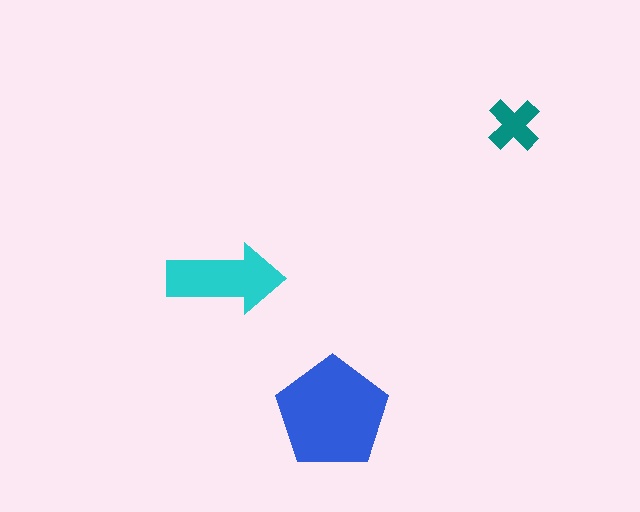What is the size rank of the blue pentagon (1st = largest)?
1st.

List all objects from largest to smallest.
The blue pentagon, the cyan arrow, the teal cross.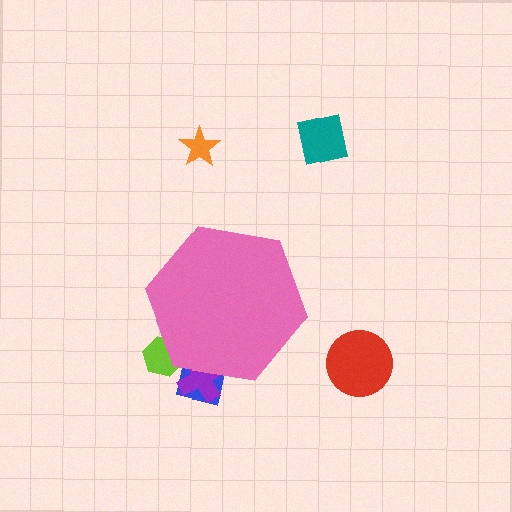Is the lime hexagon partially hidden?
Yes, the lime hexagon is partially hidden behind the pink hexagon.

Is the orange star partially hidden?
No, the orange star is fully visible.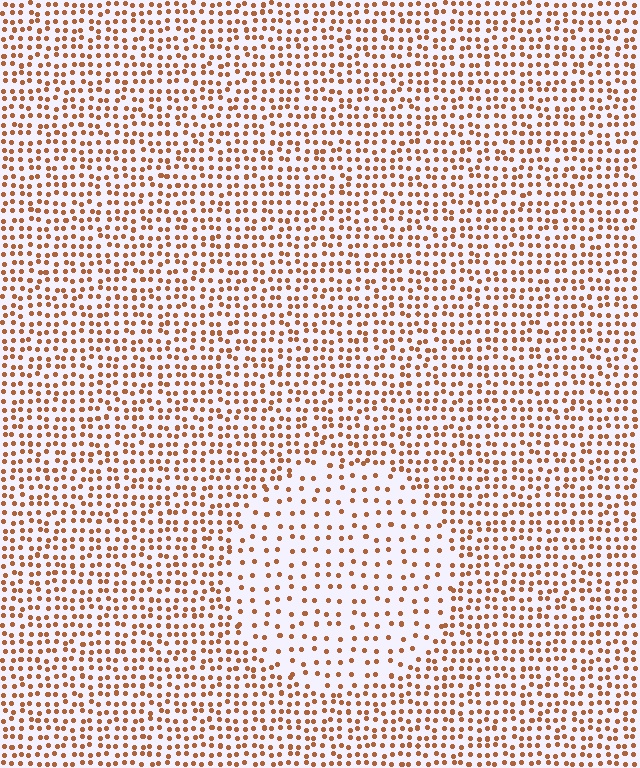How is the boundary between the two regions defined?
The boundary is defined by a change in element density (approximately 2.1x ratio). All elements are the same color, size, and shape.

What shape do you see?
I see a circle.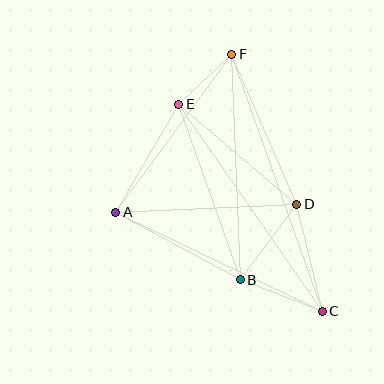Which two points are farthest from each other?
Points C and F are farthest from each other.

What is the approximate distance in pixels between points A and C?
The distance between A and C is approximately 229 pixels.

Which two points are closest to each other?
Points E and F are closest to each other.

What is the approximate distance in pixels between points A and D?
The distance between A and D is approximately 181 pixels.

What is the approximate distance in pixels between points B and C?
The distance between B and C is approximately 88 pixels.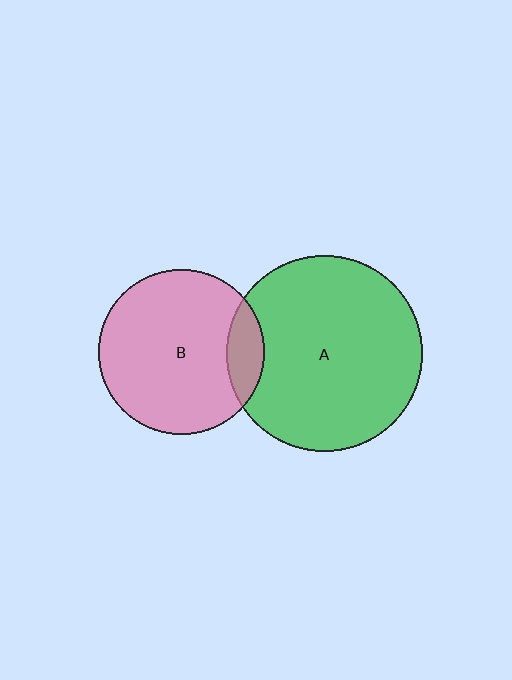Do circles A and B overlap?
Yes.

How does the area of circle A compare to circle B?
Approximately 1.4 times.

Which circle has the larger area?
Circle A (green).